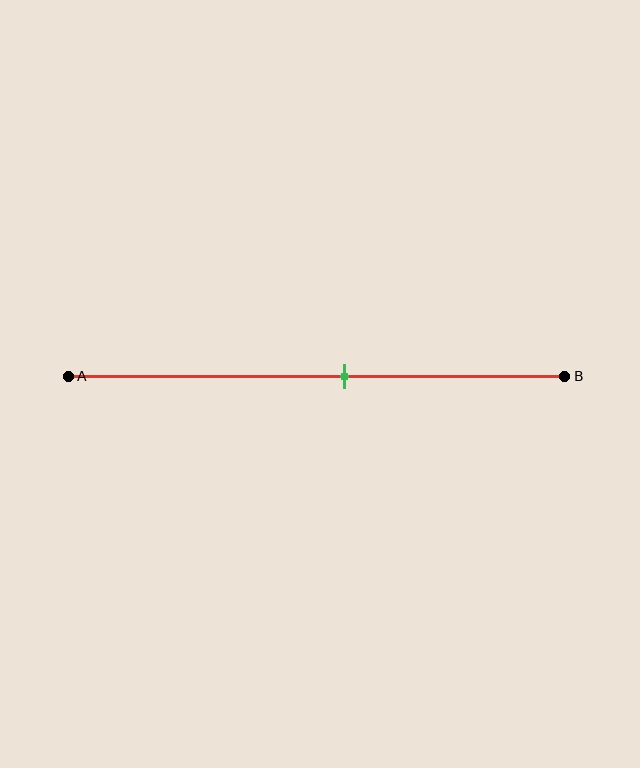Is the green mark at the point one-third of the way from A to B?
No, the mark is at about 55% from A, not at the 33% one-third point.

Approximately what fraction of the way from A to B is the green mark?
The green mark is approximately 55% of the way from A to B.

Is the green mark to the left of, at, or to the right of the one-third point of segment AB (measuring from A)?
The green mark is to the right of the one-third point of segment AB.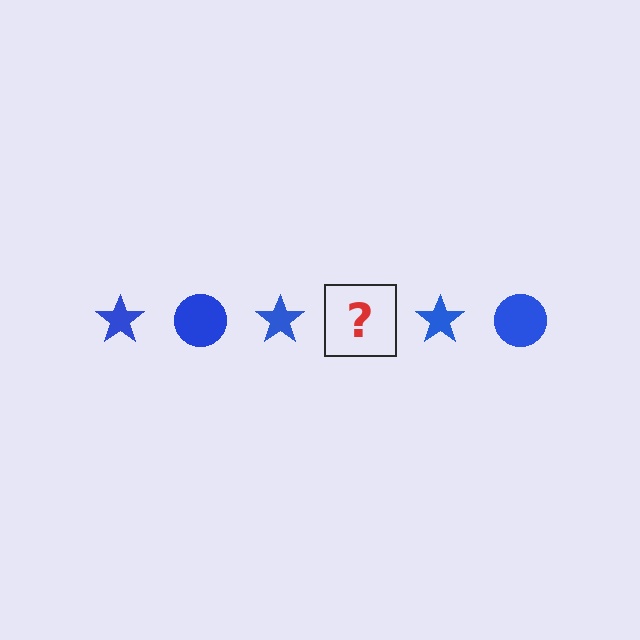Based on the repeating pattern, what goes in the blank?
The blank should be a blue circle.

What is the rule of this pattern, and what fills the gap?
The rule is that the pattern cycles through star, circle shapes in blue. The gap should be filled with a blue circle.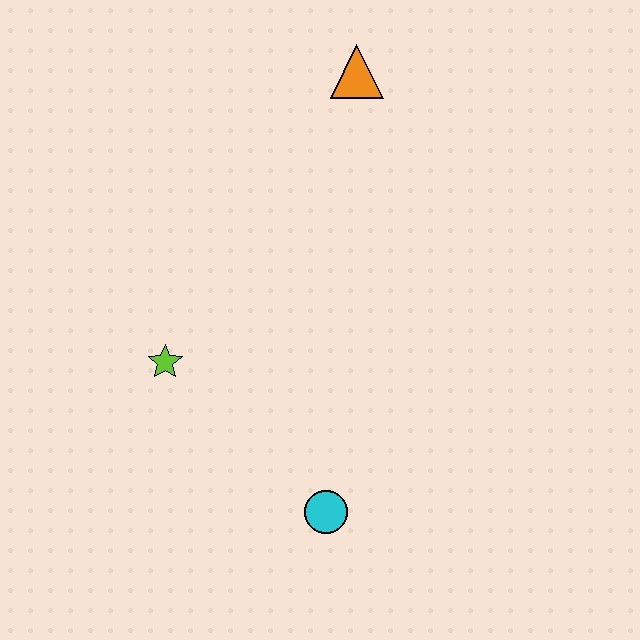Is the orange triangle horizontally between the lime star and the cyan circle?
No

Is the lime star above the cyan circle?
Yes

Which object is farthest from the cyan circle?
The orange triangle is farthest from the cyan circle.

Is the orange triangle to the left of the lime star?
No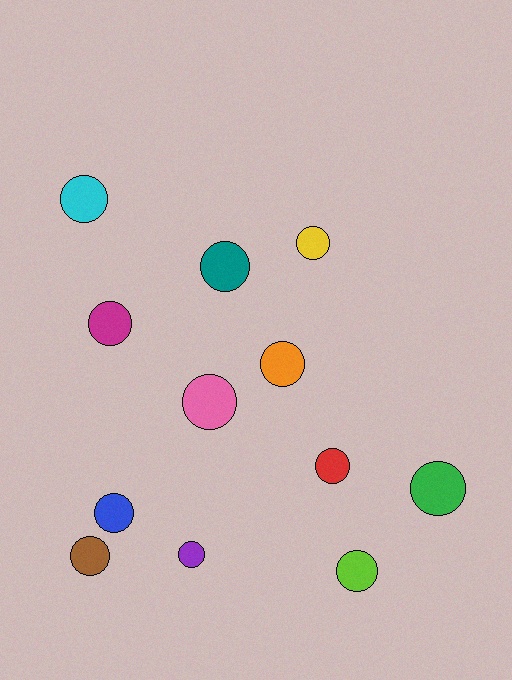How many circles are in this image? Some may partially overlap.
There are 12 circles.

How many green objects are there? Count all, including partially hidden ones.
There is 1 green object.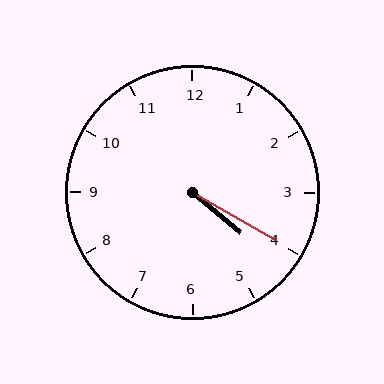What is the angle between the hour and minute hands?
Approximately 10 degrees.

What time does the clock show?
4:20.